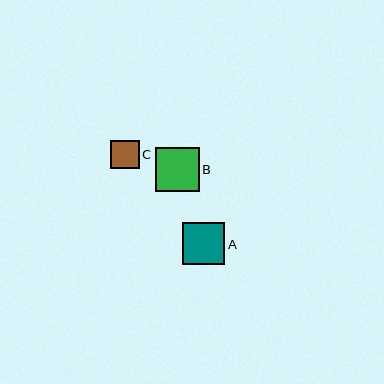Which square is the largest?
Square B is the largest with a size of approximately 44 pixels.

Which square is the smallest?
Square C is the smallest with a size of approximately 28 pixels.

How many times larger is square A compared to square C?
Square A is approximately 1.5 times the size of square C.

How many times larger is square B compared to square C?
Square B is approximately 1.5 times the size of square C.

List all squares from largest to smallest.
From largest to smallest: B, A, C.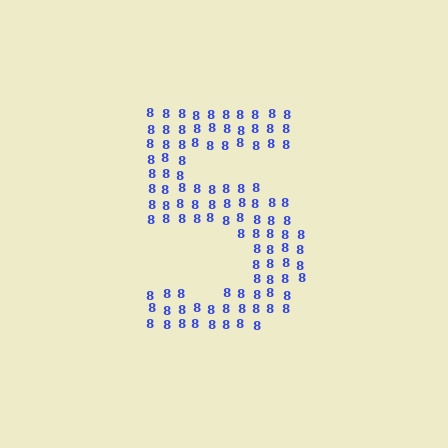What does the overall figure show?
The overall figure shows the digit 5.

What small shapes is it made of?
It is made of small digit 8's.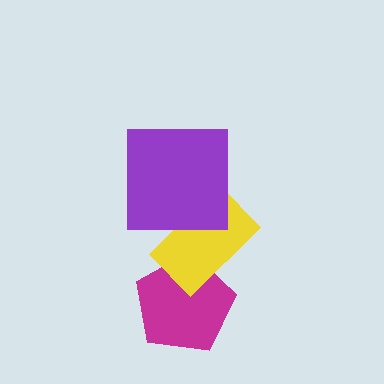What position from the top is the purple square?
The purple square is 1st from the top.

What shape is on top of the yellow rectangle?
The purple square is on top of the yellow rectangle.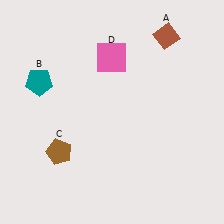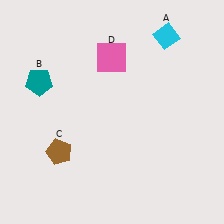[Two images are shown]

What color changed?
The diamond (A) changed from brown in Image 1 to cyan in Image 2.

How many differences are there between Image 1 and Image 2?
There is 1 difference between the two images.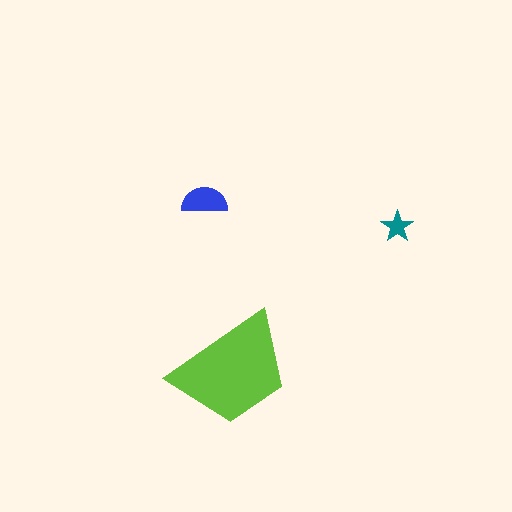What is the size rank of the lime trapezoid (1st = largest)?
1st.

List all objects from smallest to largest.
The teal star, the blue semicircle, the lime trapezoid.